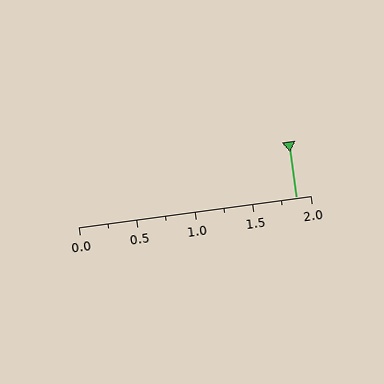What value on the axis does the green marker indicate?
The marker indicates approximately 1.88.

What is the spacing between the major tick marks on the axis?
The major ticks are spaced 0.5 apart.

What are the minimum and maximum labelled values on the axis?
The axis runs from 0.0 to 2.0.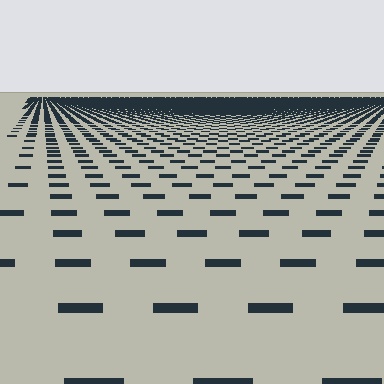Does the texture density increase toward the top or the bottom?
Density increases toward the top.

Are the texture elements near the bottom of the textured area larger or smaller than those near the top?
Larger. Near the bottom, elements are closer to the viewer and appear at a bigger on-screen size.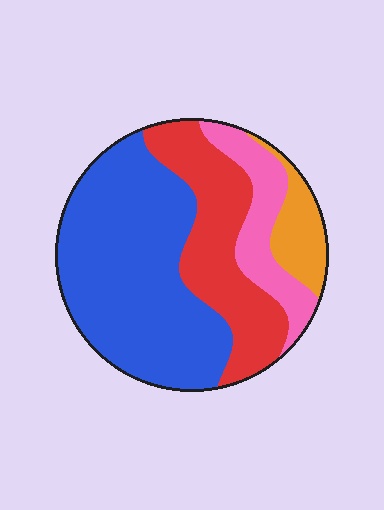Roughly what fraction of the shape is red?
Red covers 26% of the shape.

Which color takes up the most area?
Blue, at roughly 50%.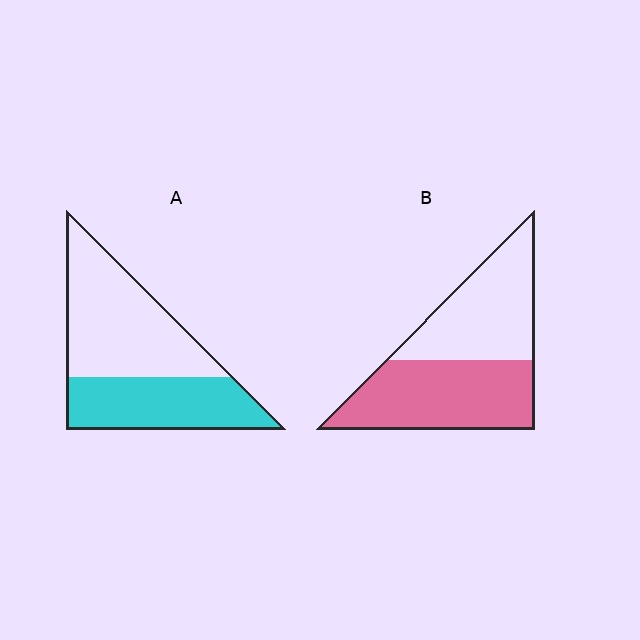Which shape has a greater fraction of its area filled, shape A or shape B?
Shape B.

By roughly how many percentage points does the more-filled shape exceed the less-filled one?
By roughly 10 percentage points (B over A).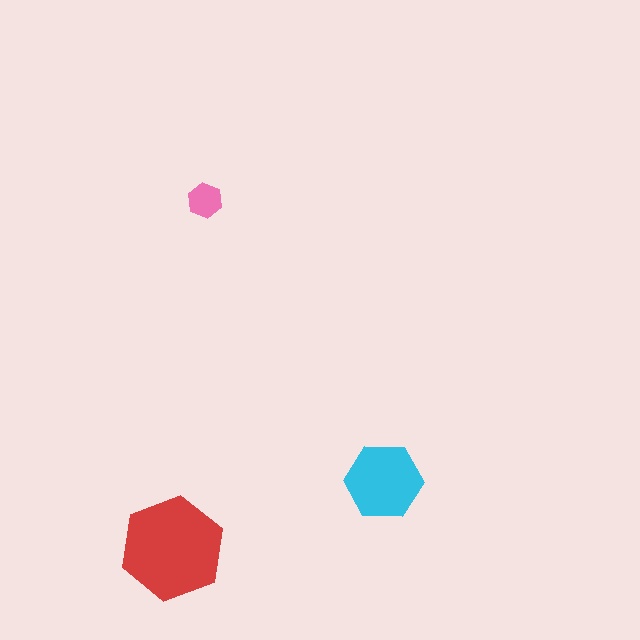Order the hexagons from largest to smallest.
the red one, the cyan one, the pink one.